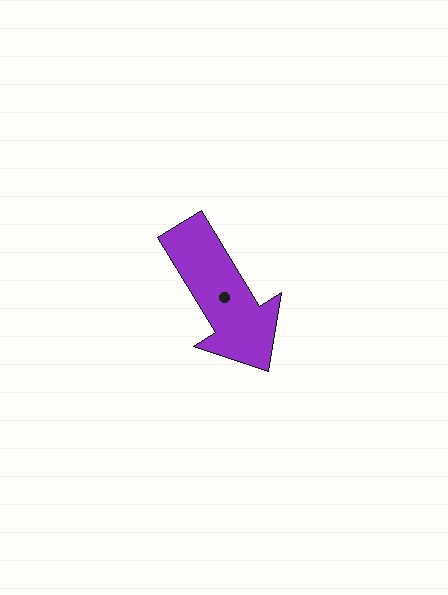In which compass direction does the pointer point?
Southeast.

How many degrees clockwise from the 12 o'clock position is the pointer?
Approximately 149 degrees.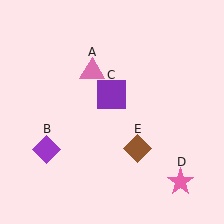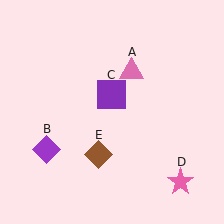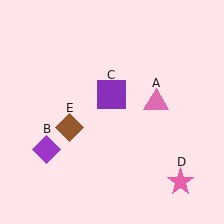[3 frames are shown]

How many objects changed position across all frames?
2 objects changed position: pink triangle (object A), brown diamond (object E).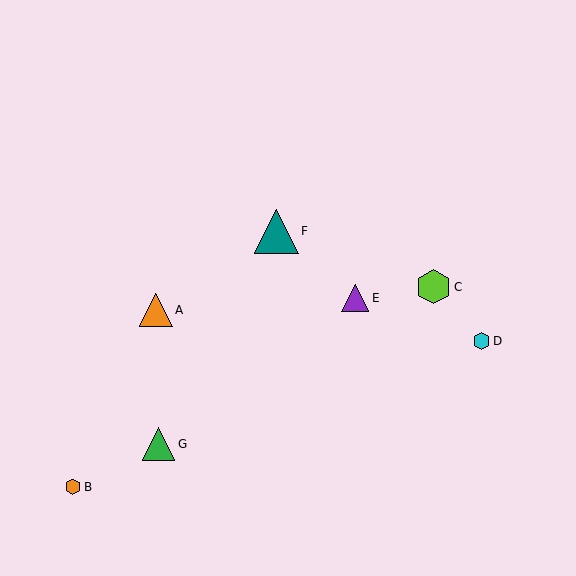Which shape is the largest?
The teal triangle (labeled F) is the largest.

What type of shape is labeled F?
Shape F is a teal triangle.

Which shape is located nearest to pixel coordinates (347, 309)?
The purple triangle (labeled E) at (355, 298) is nearest to that location.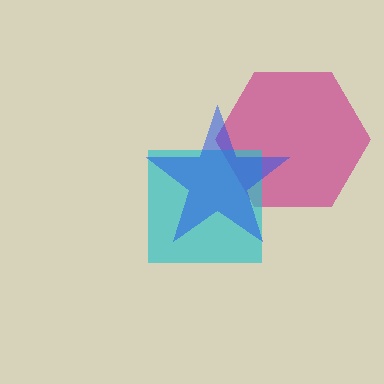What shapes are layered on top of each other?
The layered shapes are: a magenta hexagon, a cyan square, a blue star.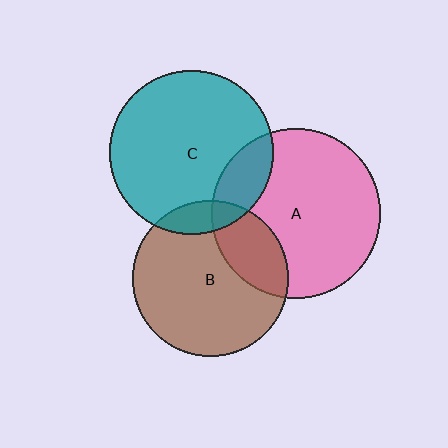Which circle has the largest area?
Circle A (pink).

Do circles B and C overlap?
Yes.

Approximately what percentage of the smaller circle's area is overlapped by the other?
Approximately 10%.